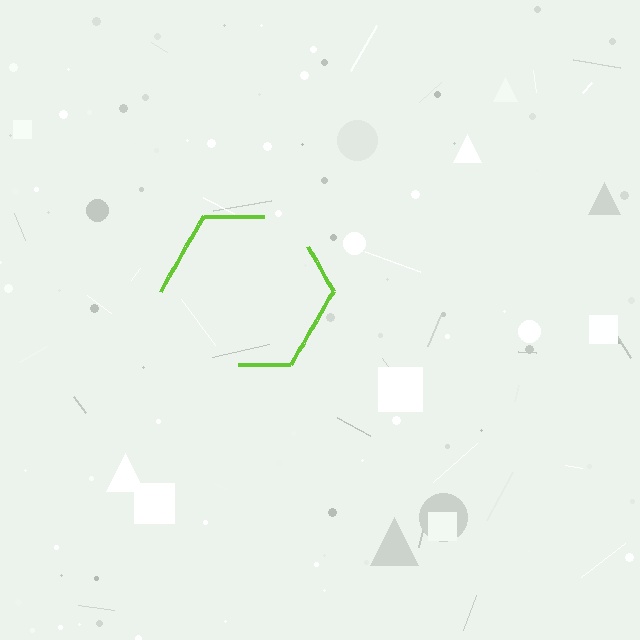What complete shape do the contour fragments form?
The contour fragments form a hexagon.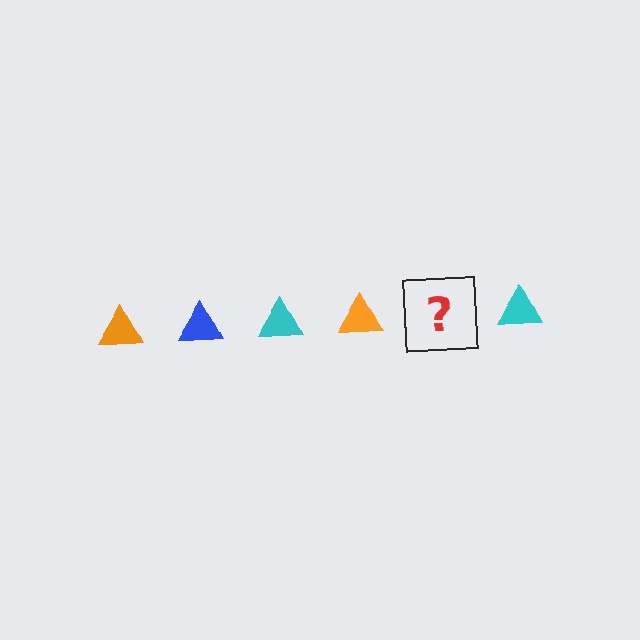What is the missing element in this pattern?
The missing element is a blue triangle.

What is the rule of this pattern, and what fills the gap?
The rule is that the pattern cycles through orange, blue, cyan triangles. The gap should be filled with a blue triangle.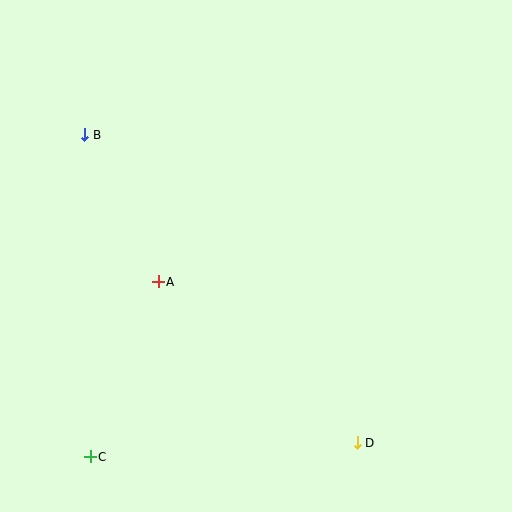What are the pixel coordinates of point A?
Point A is at (158, 282).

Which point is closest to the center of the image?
Point A at (158, 282) is closest to the center.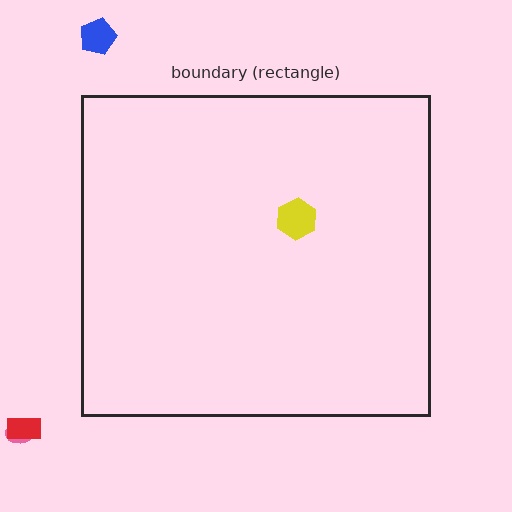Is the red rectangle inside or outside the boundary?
Outside.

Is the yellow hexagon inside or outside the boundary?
Inside.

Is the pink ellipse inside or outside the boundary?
Outside.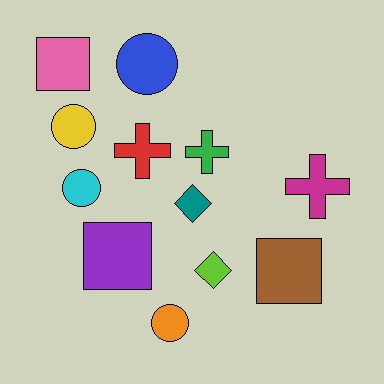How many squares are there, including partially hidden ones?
There are 3 squares.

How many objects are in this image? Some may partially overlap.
There are 12 objects.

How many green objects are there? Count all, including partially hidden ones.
There is 1 green object.